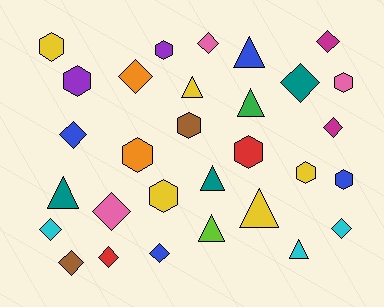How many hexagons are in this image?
There are 10 hexagons.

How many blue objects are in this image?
There are 4 blue objects.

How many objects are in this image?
There are 30 objects.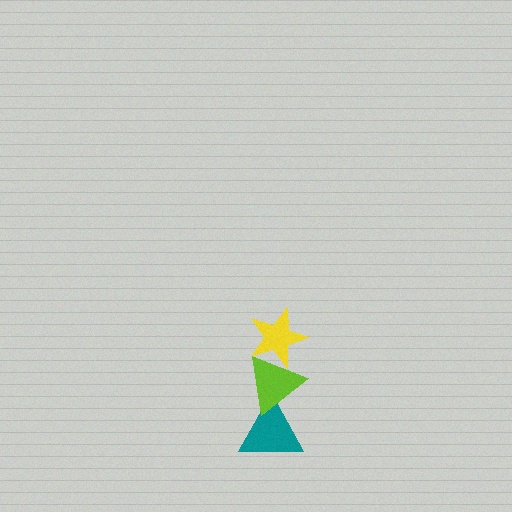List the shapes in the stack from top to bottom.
From top to bottom: the yellow star, the lime triangle, the teal triangle.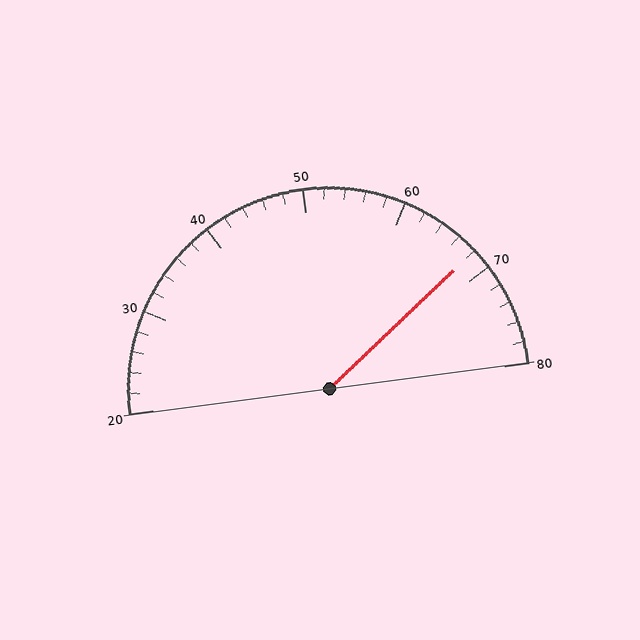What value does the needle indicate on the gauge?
The needle indicates approximately 68.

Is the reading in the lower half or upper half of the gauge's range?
The reading is in the upper half of the range (20 to 80).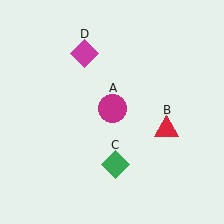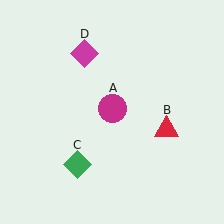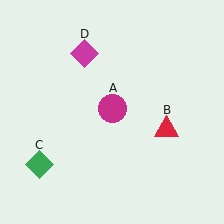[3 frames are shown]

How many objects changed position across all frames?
1 object changed position: green diamond (object C).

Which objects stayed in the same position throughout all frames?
Magenta circle (object A) and red triangle (object B) and magenta diamond (object D) remained stationary.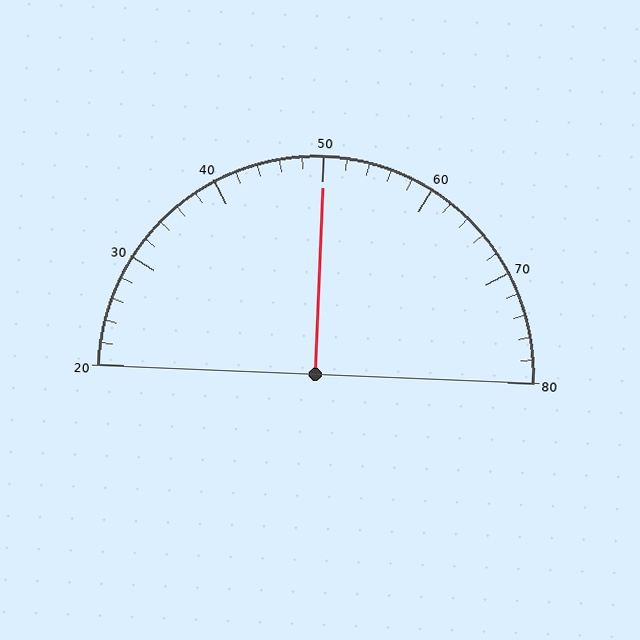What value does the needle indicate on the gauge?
The needle indicates approximately 50.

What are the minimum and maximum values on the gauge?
The gauge ranges from 20 to 80.